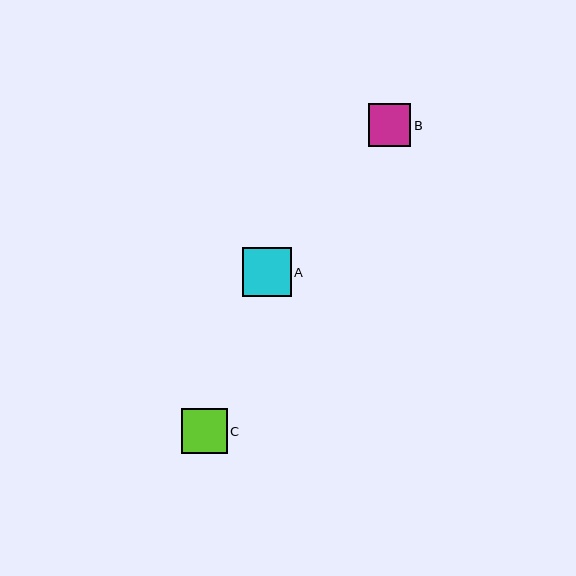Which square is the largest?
Square A is the largest with a size of approximately 49 pixels.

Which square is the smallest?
Square B is the smallest with a size of approximately 43 pixels.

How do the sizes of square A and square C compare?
Square A and square C are approximately the same size.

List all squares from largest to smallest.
From largest to smallest: A, C, B.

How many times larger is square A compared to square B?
Square A is approximately 1.1 times the size of square B.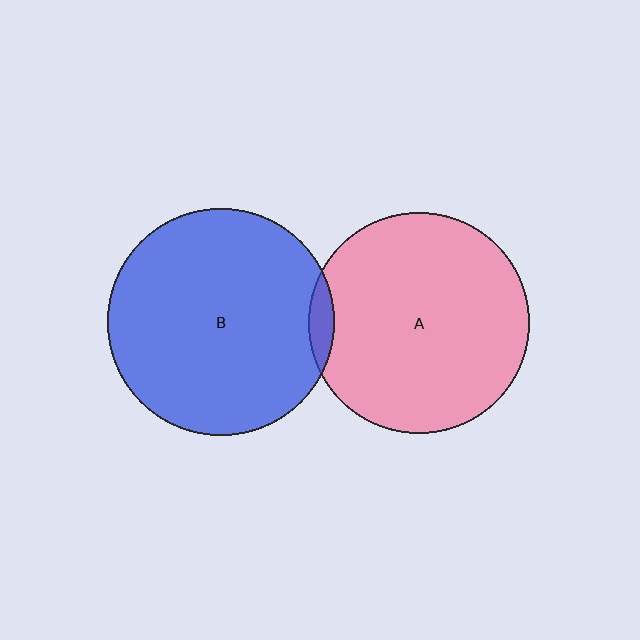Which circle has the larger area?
Circle B (blue).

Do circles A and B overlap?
Yes.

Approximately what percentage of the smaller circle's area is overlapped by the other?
Approximately 5%.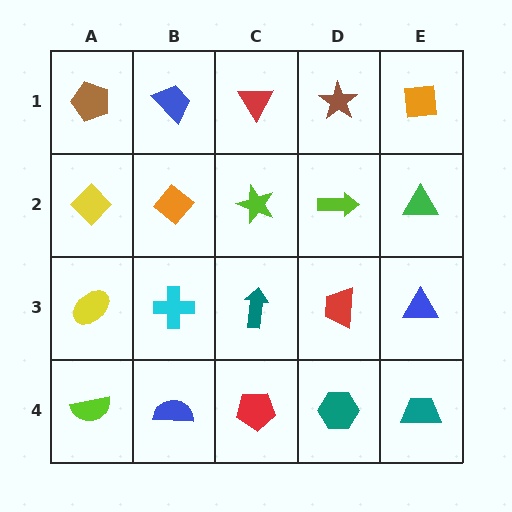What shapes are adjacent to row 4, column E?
A blue triangle (row 3, column E), a teal hexagon (row 4, column D).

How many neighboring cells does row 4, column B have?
3.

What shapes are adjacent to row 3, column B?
An orange diamond (row 2, column B), a blue semicircle (row 4, column B), a yellow ellipse (row 3, column A), a teal arrow (row 3, column C).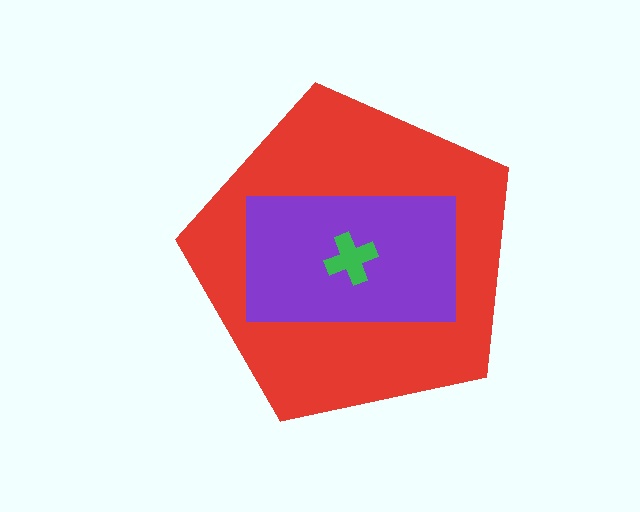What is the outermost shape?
The red pentagon.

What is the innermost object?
The green cross.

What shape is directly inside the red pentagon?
The purple rectangle.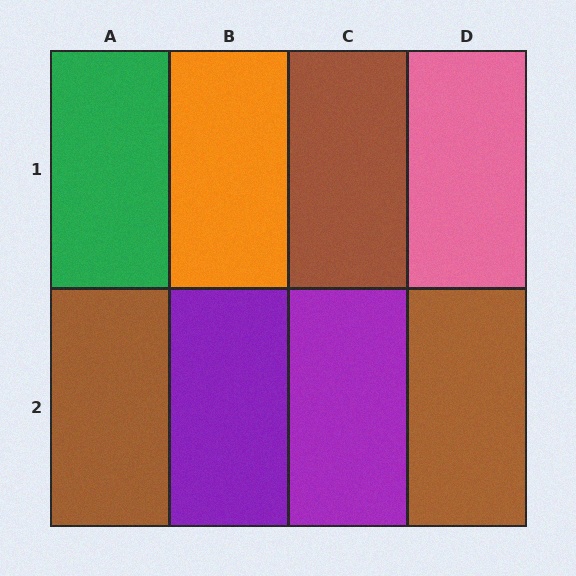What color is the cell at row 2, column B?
Purple.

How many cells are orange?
1 cell is orange.